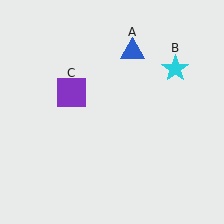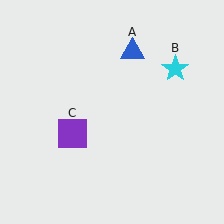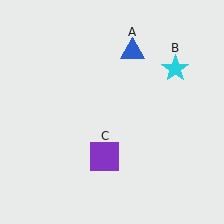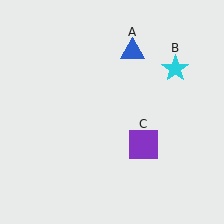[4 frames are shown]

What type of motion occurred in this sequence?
The purple square (object C) rotated counterclockwise around the center of the scene.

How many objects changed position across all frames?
1 object changed position: purple square (object C).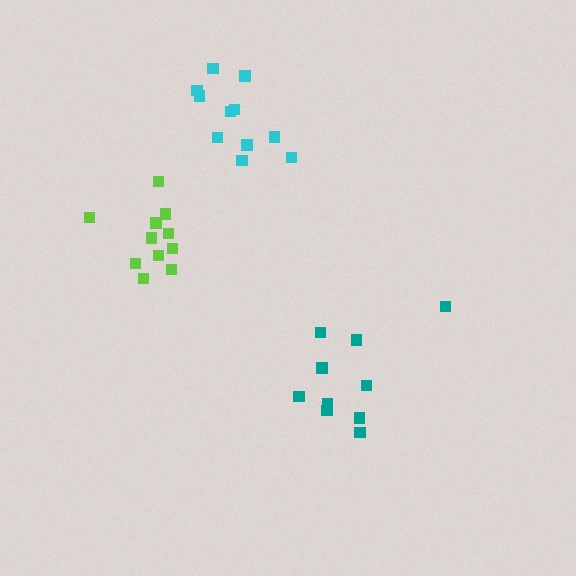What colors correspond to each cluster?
The clusters are colored: teal, lime, cyan.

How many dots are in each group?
Group 1: 10 dots, Group 2: 11 dots, Group 3: 11 dots (32 total).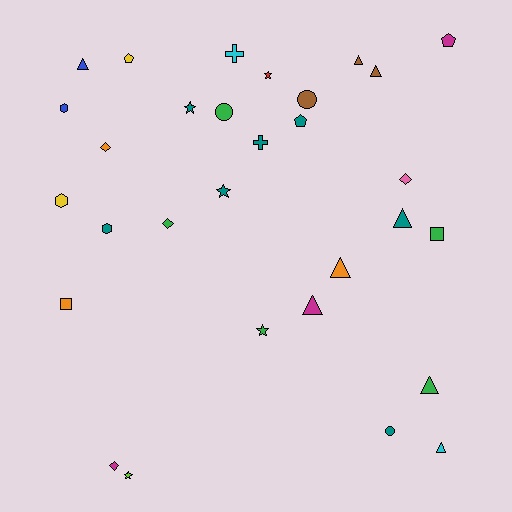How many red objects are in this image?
There is 1 red object.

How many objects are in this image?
There are 30 objects.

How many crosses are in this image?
There are 2 crosses.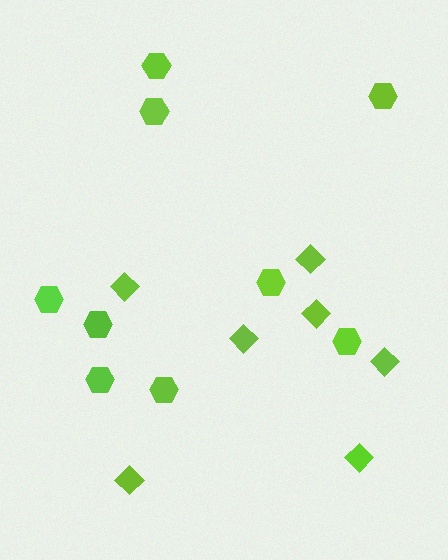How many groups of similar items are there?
There are 2 groups: one group of diamonds (7) and one group of hexagons (9).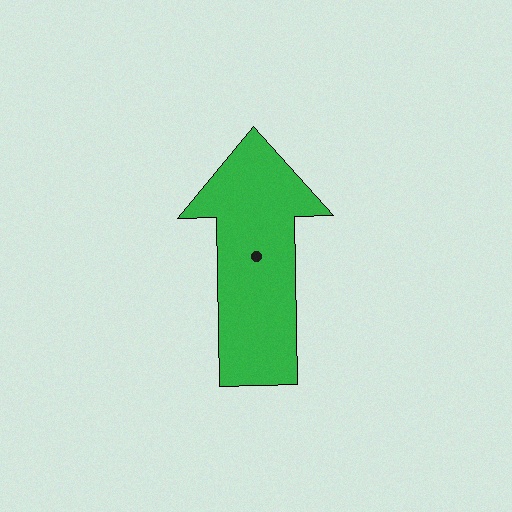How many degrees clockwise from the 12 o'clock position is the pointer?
Approximately 359 degrees.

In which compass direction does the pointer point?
North.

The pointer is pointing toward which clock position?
Roughly 12 o'clock.